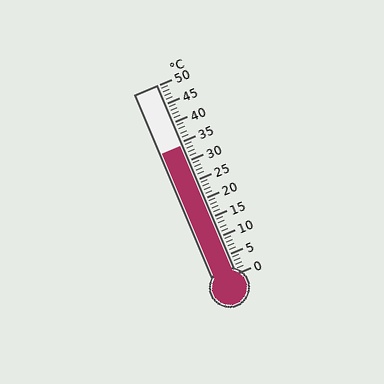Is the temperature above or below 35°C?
The temperature is below 35°C.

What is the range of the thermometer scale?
The thermometer scale ranges from 0°C to 50°C.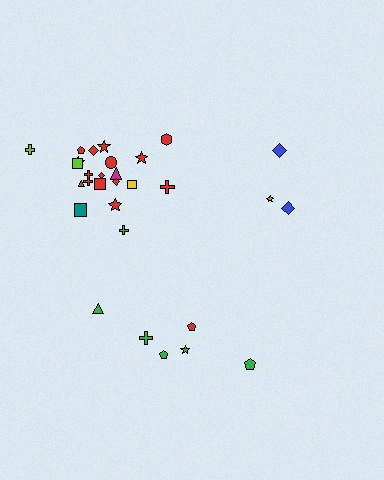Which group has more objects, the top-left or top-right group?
The top-left group.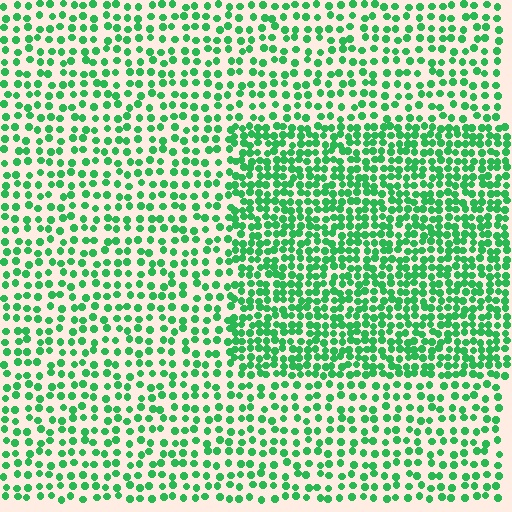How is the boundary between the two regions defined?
The boundary is defined by a change in element density (approximately 1.8x ratio). All elements are the same color, size, and shape.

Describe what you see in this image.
The image contains small green elements arranged at two different densities. A rectangle-shaped region is visible where the elements are more densely packed than the surrounding area.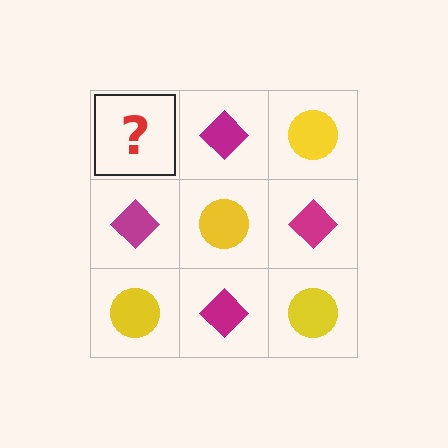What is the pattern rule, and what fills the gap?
The rule is that it alternates yellow circle and magenta diamond in a checkerboard pattern. The gap should be filled with a yellow circle.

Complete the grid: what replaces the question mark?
The question mark should be replaced with a yellow circle.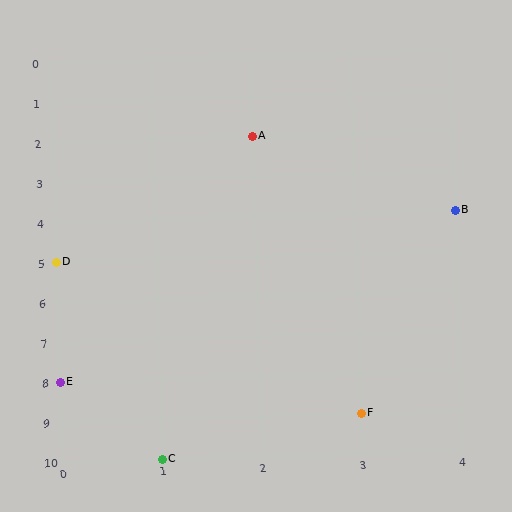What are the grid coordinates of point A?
Point A is at grid coordinates (2, 2).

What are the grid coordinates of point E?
Point E is at grid coordinates (0, 8).